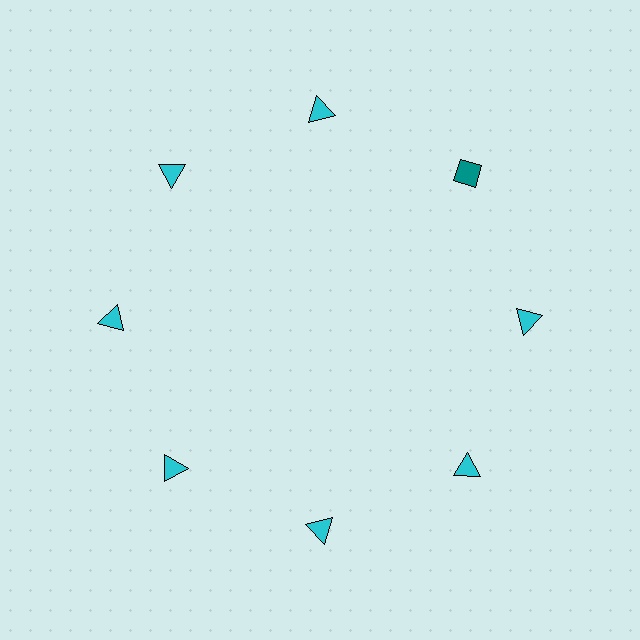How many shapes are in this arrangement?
There are 8 shapes arranged in a ring pattern.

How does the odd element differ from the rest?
It differs in both color (teal instead of cyan) and shape (diamond instead of triangle).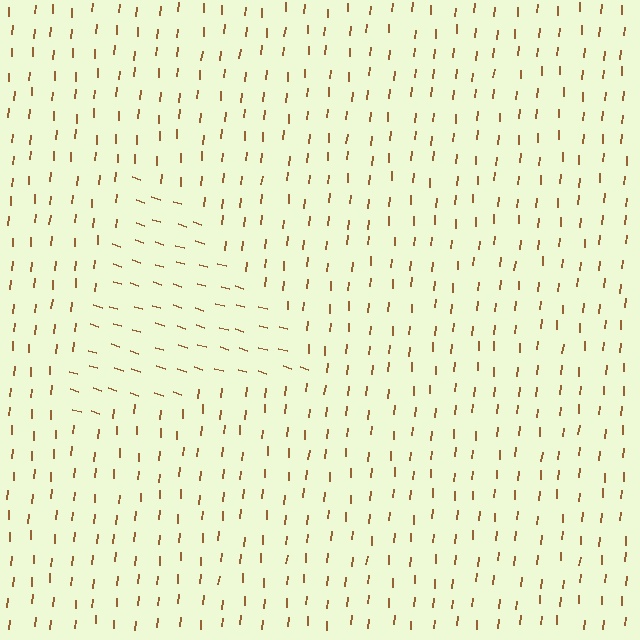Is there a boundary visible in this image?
Yes, there is a texture boundary formed by a change in line orientation.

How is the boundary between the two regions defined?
The boundary is defined purely by a change in line orientation (approximately 78 degrees difference). All lines are the same color and thickness.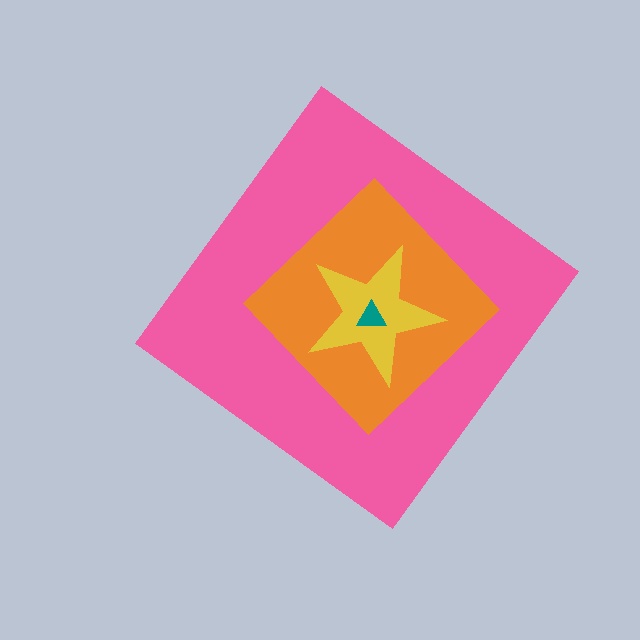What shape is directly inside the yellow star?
The teal triangle.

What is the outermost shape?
The pink diamond.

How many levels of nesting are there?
4.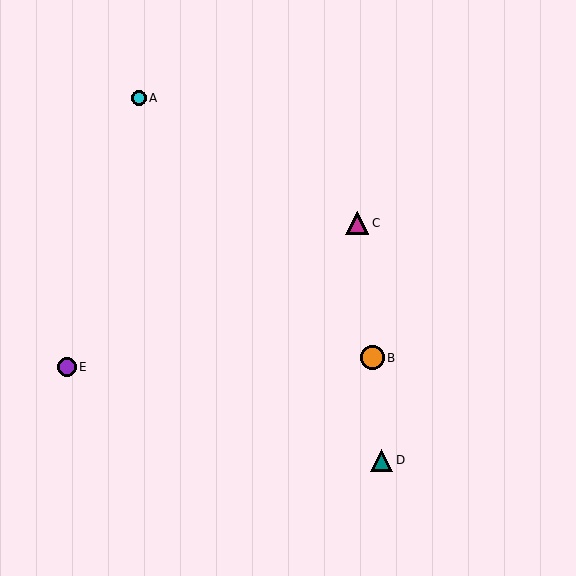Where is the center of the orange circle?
The center of the orange circle is at (372, 358).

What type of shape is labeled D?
Shape D is a teal triangle.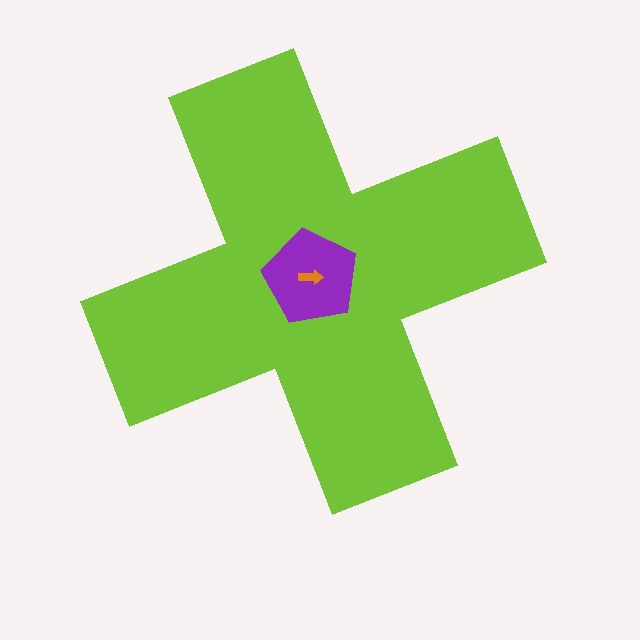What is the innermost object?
The orange arrow.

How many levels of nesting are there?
3.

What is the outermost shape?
The lime cross.